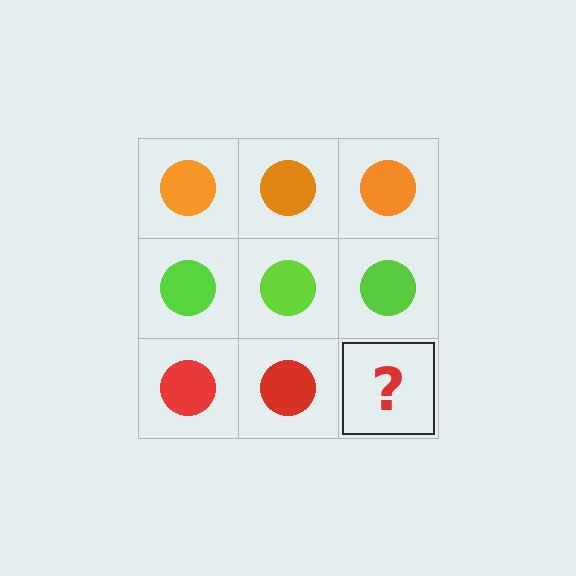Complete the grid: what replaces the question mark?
The question mark should be replaced with a red circle.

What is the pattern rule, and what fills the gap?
The rule is that each row has a consistent color. The gap should be filled with a red circle.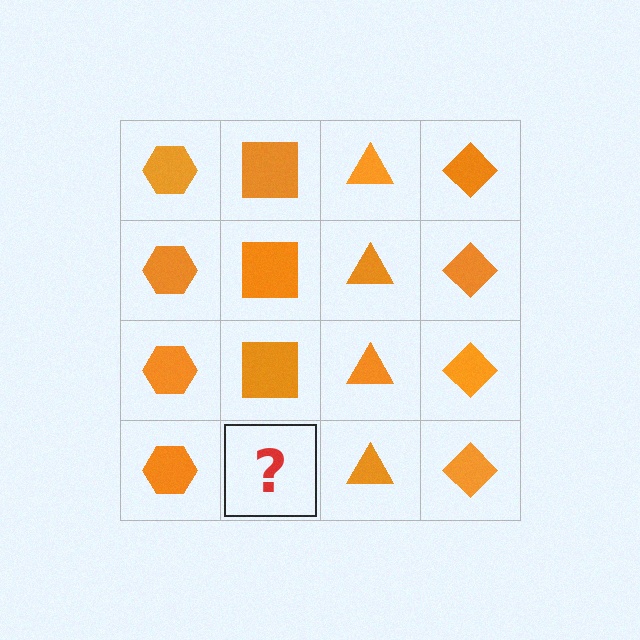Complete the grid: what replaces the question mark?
The question mark should be replaced with an orange square.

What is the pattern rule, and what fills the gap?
The rule is that each column has a consistent shape. The gap should be filled with an orange square.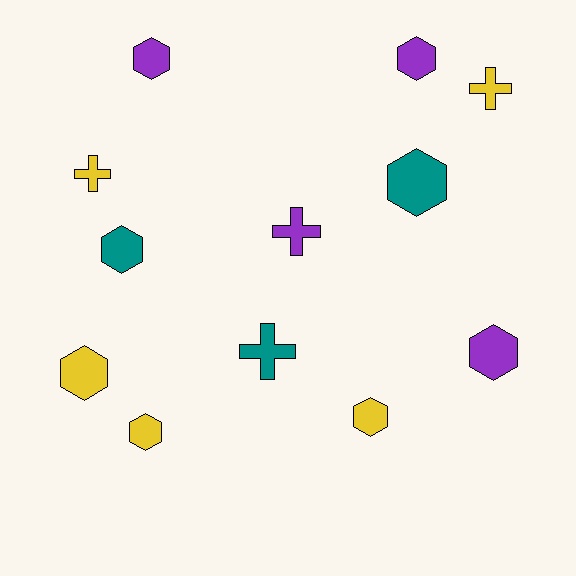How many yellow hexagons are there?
There are 3 yellow hexagons.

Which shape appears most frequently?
Hexagon, with 8 objects.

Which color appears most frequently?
Yellow, with 5 objects.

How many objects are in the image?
There are 12 objects.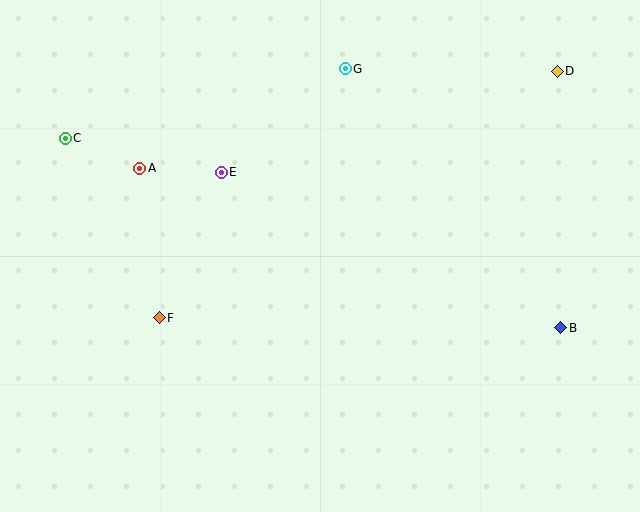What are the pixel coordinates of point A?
Point A is at (140, 168).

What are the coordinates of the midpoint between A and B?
The midpoint between A and B is at (350, 248).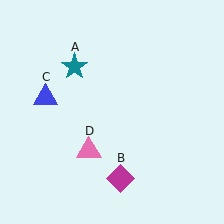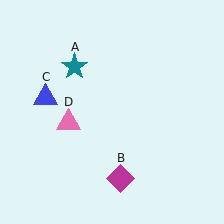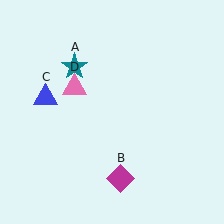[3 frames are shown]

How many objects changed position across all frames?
1 object changed position: pink triangle (object D).